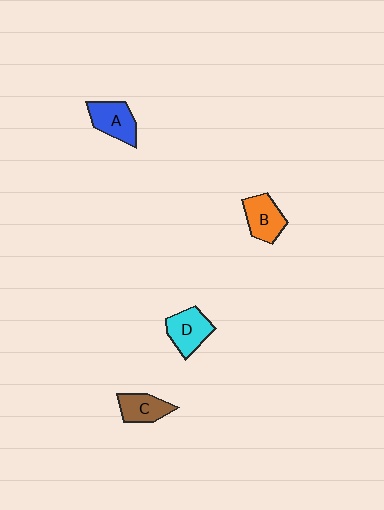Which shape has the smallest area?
Shape C (brown).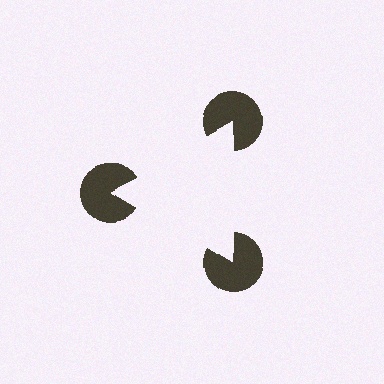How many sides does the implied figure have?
3 sides.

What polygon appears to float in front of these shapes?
An illusory triangle — its edges are inferred from the aligned wedge cuts in the pac-man discs, not physically drawn.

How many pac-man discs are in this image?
There are 3 — one at each vertex of the illusory triangle.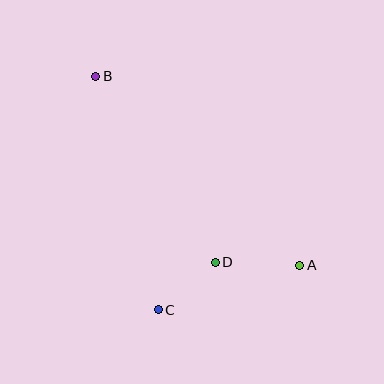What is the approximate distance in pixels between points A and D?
The distance between A and D is approximately 84 pixels.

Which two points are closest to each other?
Points C and D are closest to each other.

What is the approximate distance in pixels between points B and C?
The distance between B and C is approximately 242 pixels.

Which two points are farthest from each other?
Points A and B are farthest from each other.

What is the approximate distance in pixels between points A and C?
The distance between A and C is approximately 149 pixels.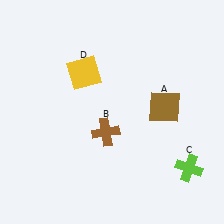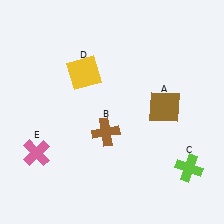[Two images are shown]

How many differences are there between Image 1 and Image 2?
There is 1 difference between the two images.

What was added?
A pink cross (E) was added in Image 2.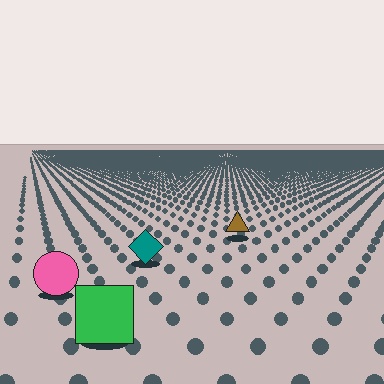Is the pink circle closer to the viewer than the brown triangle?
Yes. The pink circle is closer — you can tell from the texture gradient: the ground texture is coarser near it.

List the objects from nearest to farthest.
From nearest to farthest: the green square, the pink circle, the teal diamond, the brown triangle.